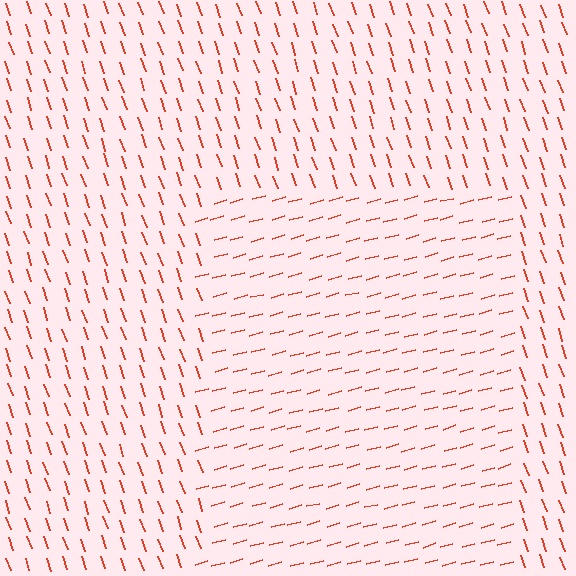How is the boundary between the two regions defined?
The boundary is defined purely by a change in line orientation (approximately 87 degrees difference). All lines are the same color and thickness.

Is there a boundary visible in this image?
Yes, there is a texture boundary formed by a change in line orientation.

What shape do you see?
I see a rectangle.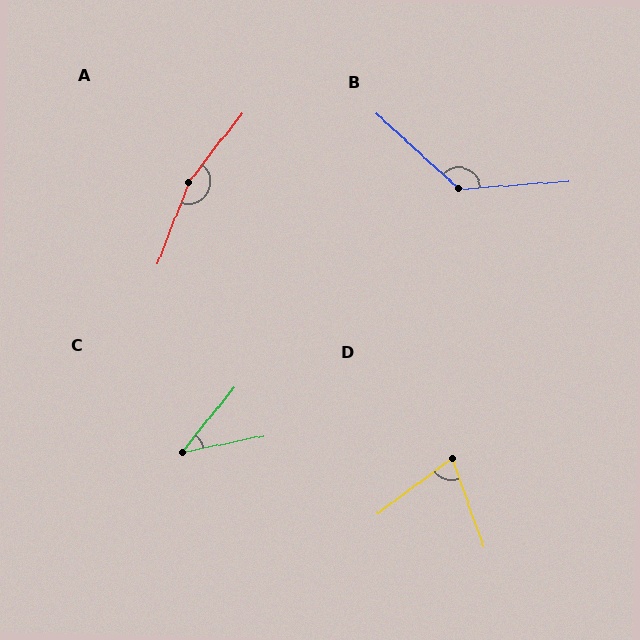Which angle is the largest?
A, at approximately 163 degrees.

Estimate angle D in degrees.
Approximately 73 degrees.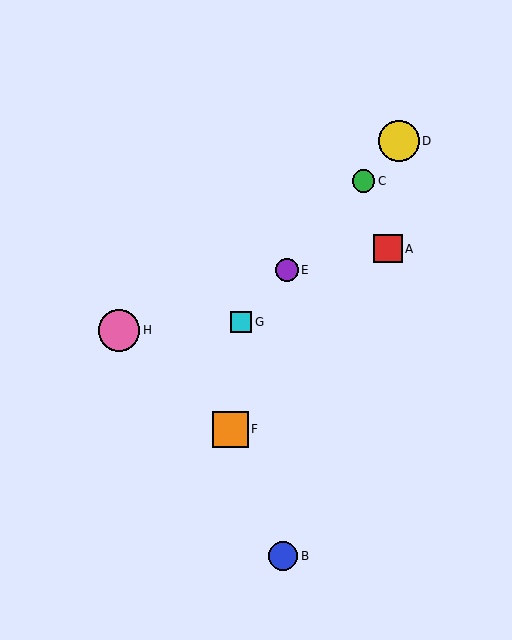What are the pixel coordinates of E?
Object E is at (287, 270).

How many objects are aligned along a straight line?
4 objects (C, D, E, G) are aligned along a straight line.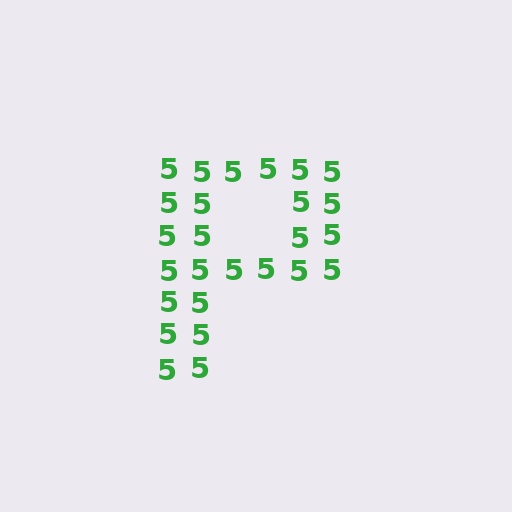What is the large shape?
The large shape is the letter P.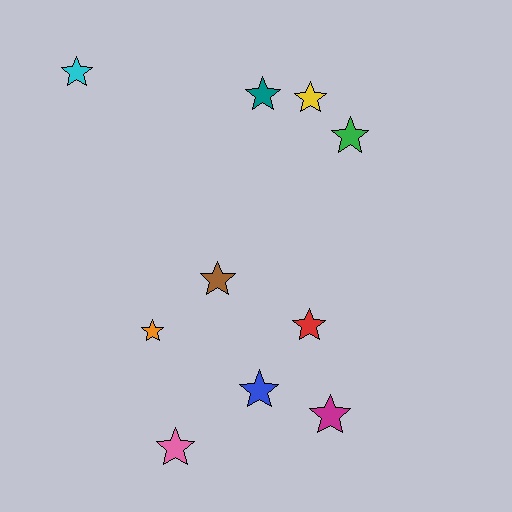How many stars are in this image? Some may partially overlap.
There are 10 stars.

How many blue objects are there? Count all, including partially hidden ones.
There is 1 blue object.